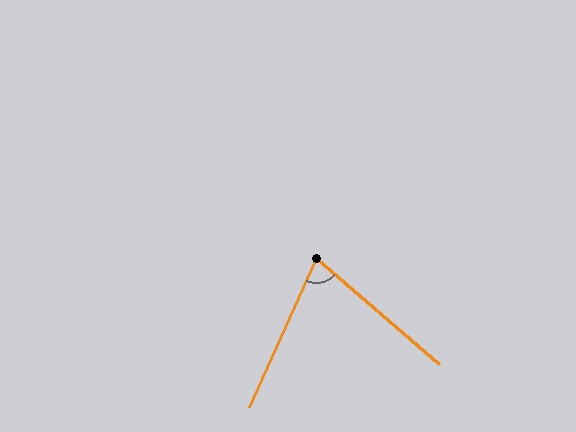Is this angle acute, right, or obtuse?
It is acute.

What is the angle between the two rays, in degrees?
Approximately 73 degrees.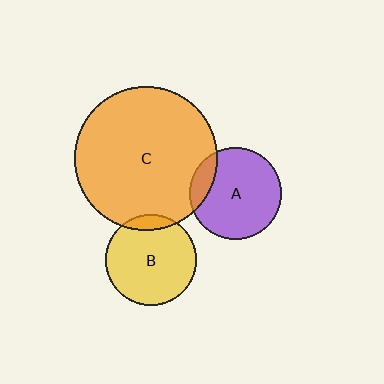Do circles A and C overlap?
Yes.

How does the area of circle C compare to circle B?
Approximately 2.5 times.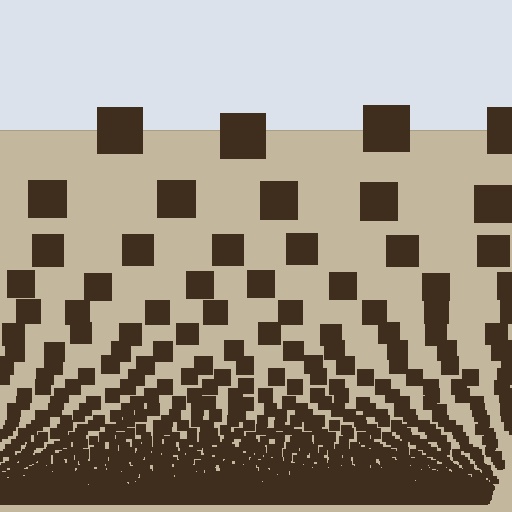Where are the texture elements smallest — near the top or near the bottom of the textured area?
Near the bottom.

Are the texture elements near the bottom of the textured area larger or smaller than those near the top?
Smaller. The gradient is inverted — elements near the bottom are smaller and denser.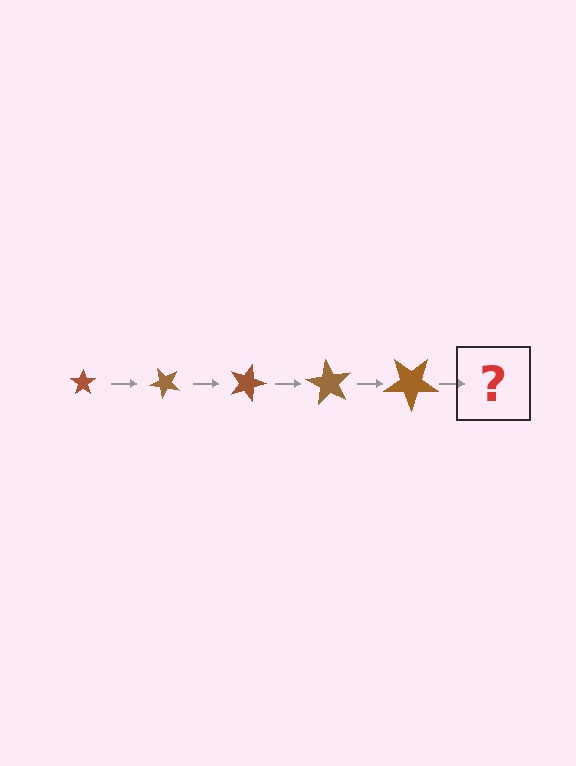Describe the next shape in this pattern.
It should be a star, larger than the previous one and rotated 225 degrees from the start.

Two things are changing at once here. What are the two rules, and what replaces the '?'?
The two rules are that the star grows larger each step and it rotates 45 degrees each step. The '?' should be a star, larger than the previous one and rotated 225 degrees from the start.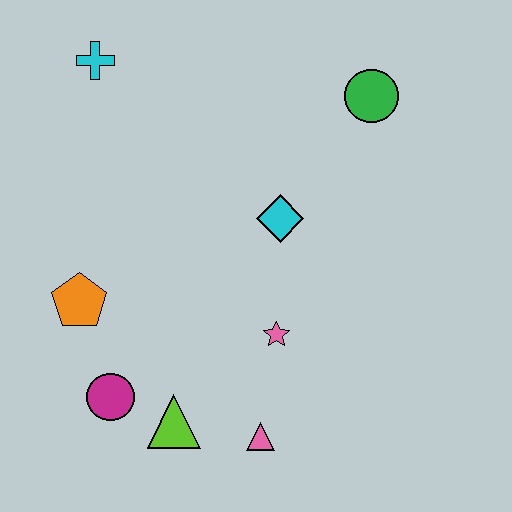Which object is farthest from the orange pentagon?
The green circle is farthest from the orange pentagon.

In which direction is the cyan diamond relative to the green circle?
The cyan diamond is below the green circle.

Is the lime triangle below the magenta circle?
Yes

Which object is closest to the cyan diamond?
The pink star is closest to the cyan diamond.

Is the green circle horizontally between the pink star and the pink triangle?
No